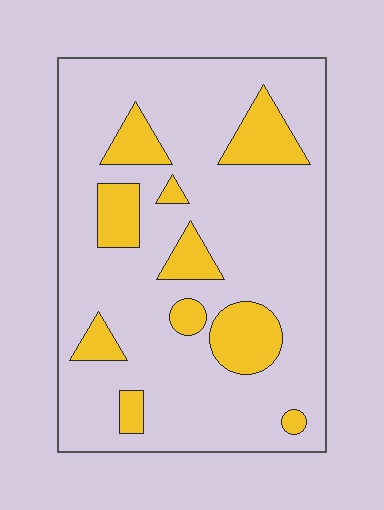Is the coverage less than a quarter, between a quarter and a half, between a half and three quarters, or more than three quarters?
Less than a quarter.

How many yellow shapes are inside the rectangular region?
10.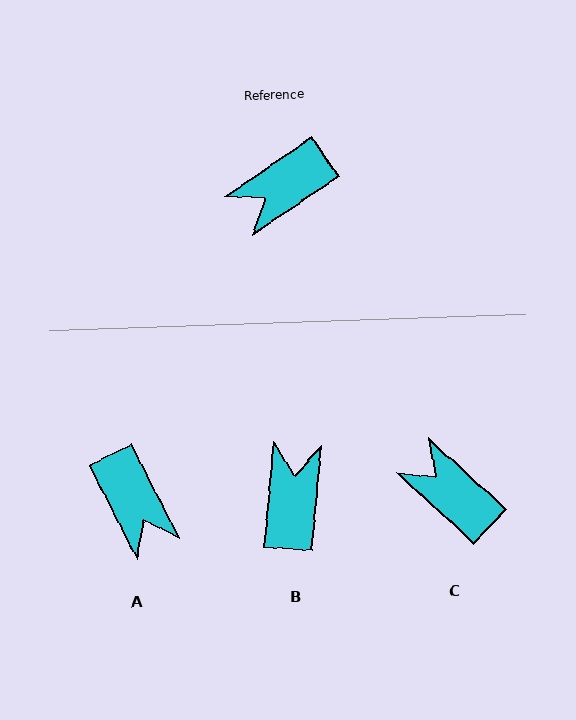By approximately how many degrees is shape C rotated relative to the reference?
Approximately 77 degrees clockwise.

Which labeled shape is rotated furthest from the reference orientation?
B, about 129 degrees away.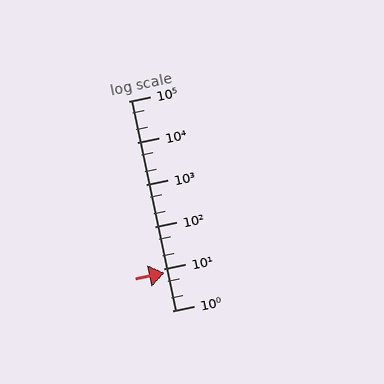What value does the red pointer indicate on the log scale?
The pointer indicates approximately 8.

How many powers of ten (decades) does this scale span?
The scale spans 5 decades, from 1 to 100000.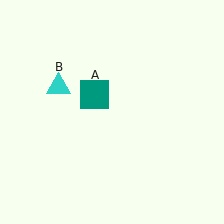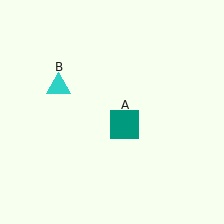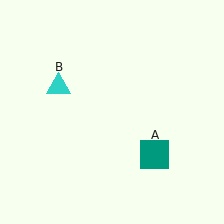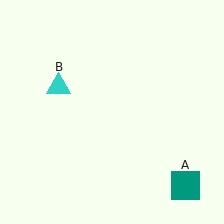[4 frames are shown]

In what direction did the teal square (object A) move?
The teal square (object A) moved down and to the right.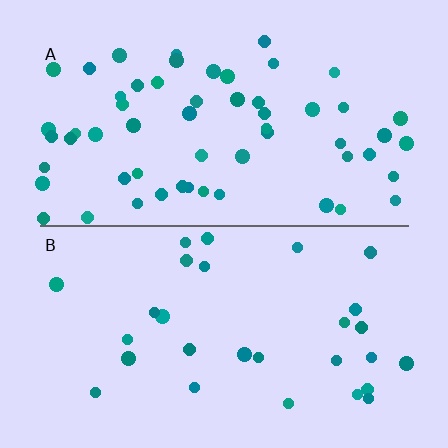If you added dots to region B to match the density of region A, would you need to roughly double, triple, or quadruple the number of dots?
Approximately double.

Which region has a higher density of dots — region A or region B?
A (the top).